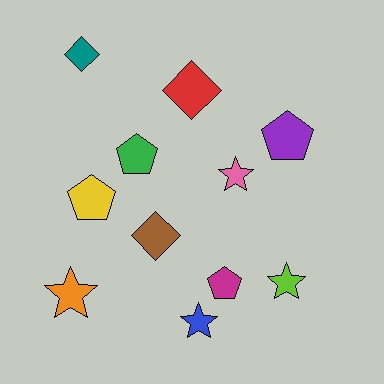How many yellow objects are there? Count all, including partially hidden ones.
There is 1 yellow object.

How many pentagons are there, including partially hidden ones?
There are 4 pentagons.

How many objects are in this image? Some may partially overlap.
There are 11 objects.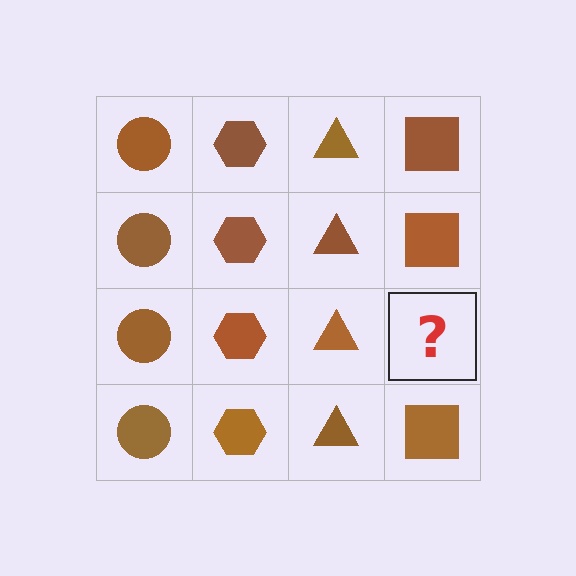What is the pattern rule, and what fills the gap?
The rule is that each column has a consistent shape. The gap should be filled with a brown square.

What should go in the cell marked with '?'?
The missing cell should contain a brown square.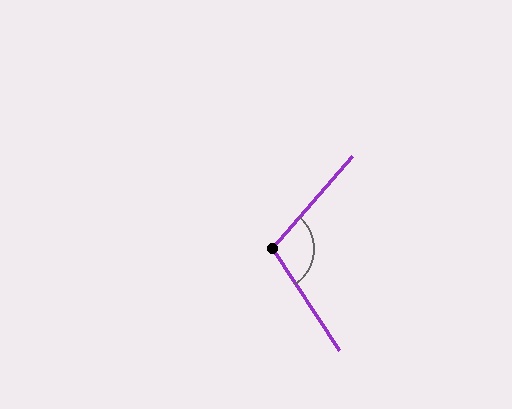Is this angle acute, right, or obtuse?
It is obtuse.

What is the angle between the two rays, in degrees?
Approximately 106 degrees.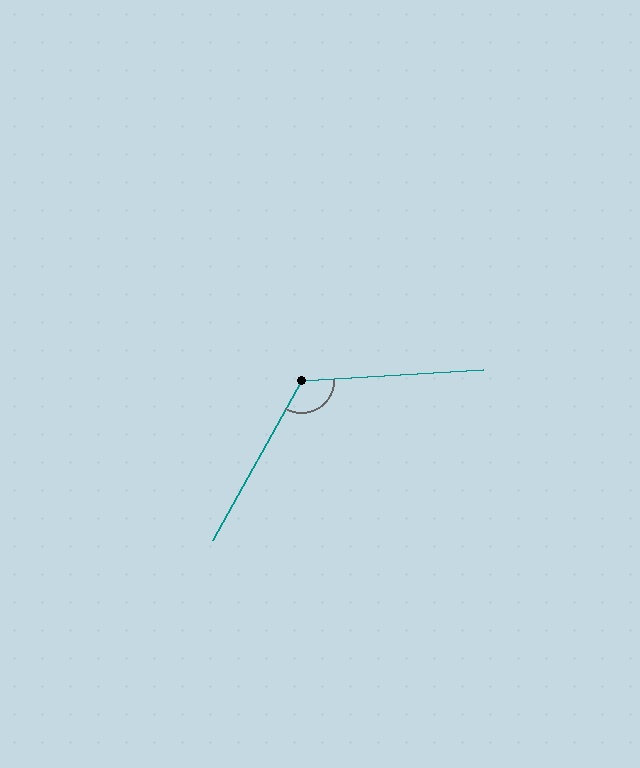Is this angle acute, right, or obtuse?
It is obtuse.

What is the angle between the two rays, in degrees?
Approximately 123 degrees.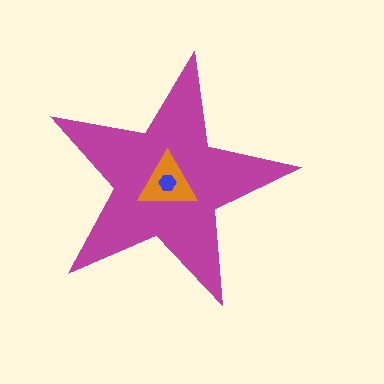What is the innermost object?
The blue hexagon.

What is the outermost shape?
The magenta star.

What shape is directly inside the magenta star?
The orange triangle.